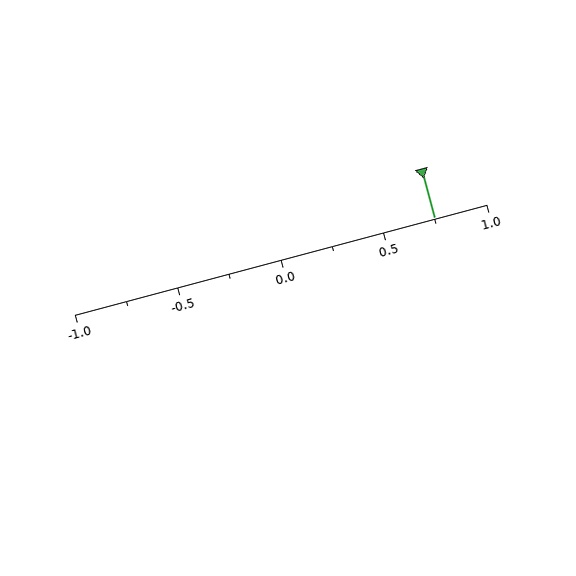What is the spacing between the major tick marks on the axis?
The major ticks are spaced 0.5 apart.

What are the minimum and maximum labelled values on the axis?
The axis runs from -1.0 to 1.0.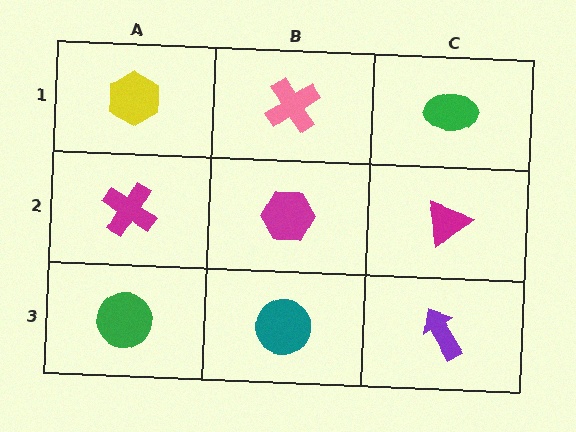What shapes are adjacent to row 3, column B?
A magenta hexagon (row 2, column B), a green circle (row 3, column A), a purple arrow (row 3, column C).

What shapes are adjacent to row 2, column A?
A yellow hexagon (row 1, column A), a green circle (row 3, column A), a magenta hexagon (row 2, column B).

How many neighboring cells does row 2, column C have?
3.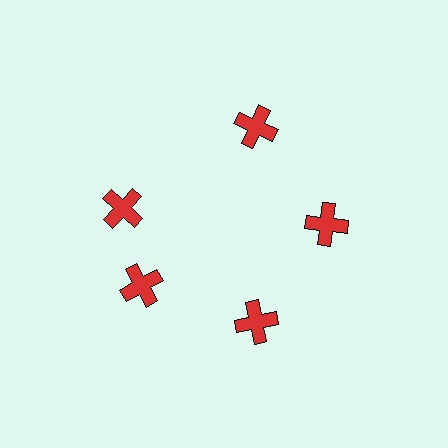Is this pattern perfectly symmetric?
No. The 5 red crosses are arranged in a ring, but one element near the 10 o'clock position is rotated out of alignment along the ring, breaking the 5-fold rotational symmetry.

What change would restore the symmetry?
The symmetry would be restored by rotating it back into even spacing with its neighbors so that all 5 crosses sit at equal angles and equal distance from the center.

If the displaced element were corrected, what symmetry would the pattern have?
It would have 5-fold rotational symmetry — the pattern would map onto itself every 72 degrees.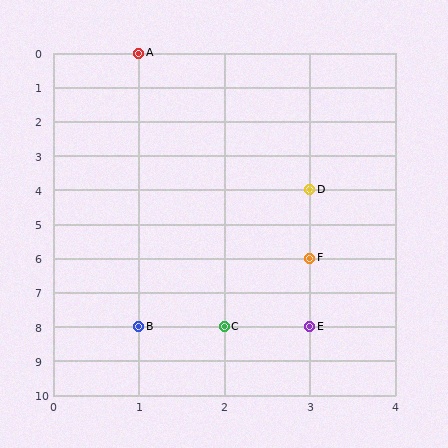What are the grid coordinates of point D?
Point D is at grid coordinates (3, 4).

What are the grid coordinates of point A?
Point A is at grid coordinates (1, 0).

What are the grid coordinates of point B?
Point B is at grid coordinates (1, 8).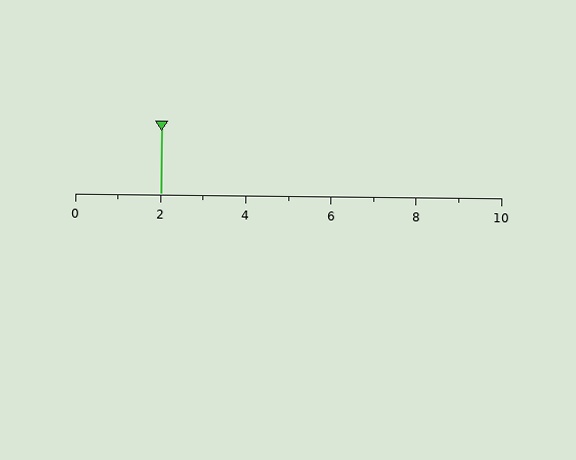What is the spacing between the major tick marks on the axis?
The major ticks are spaced 2 apart.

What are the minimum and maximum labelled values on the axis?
The axis runs from 0 to 10.